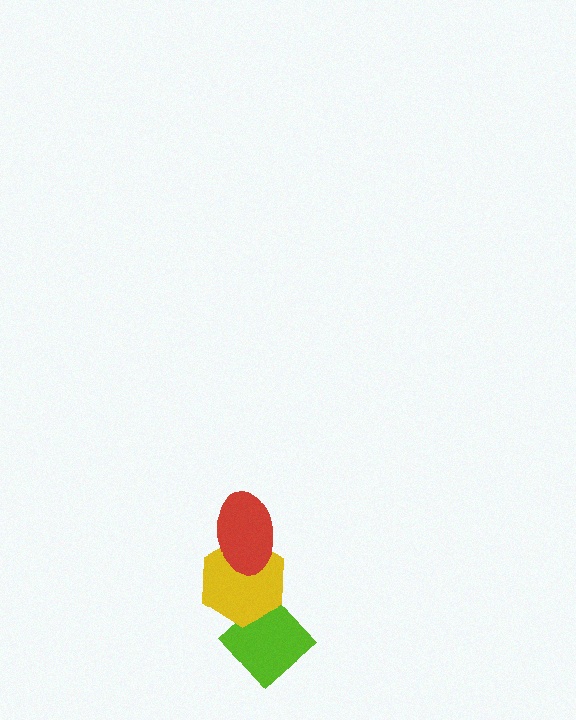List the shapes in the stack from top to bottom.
From top to bottom: the red ellipse, the yellow hexagon, the lime diamond.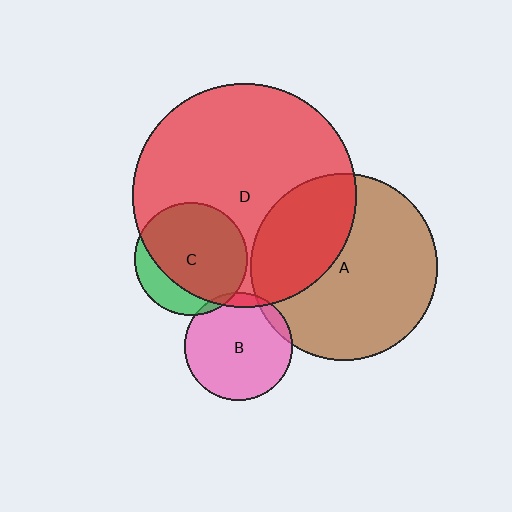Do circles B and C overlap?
Yes.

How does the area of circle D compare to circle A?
Approximately 1.4 times.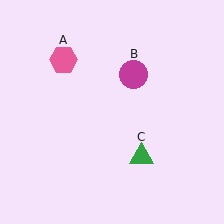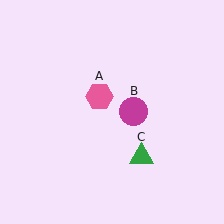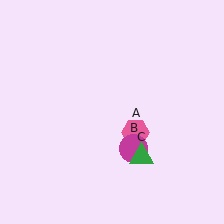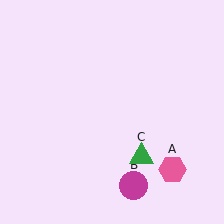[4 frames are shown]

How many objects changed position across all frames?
2 objects changed position: pink hexagon (object A), magenta circle (object B).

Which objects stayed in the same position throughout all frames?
Green triangle (object C) remained stationary.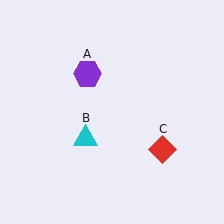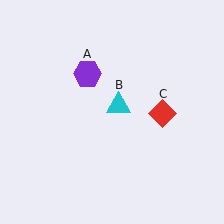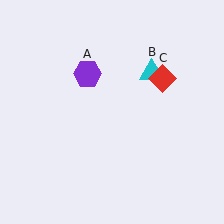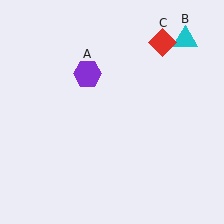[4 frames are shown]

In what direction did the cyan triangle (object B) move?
The cyan triangle (object B) moved up and to the right.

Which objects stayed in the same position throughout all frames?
Purple hexagon (object A) remained stationary.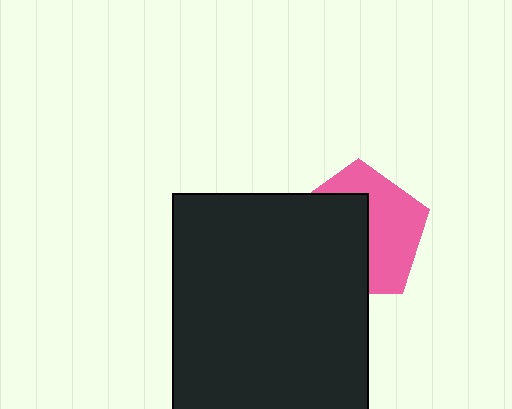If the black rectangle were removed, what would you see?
You would see the complete pink pentagon.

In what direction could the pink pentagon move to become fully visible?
The pink pentagon could move right. That would shift it out from behind the black rectangle entirely.